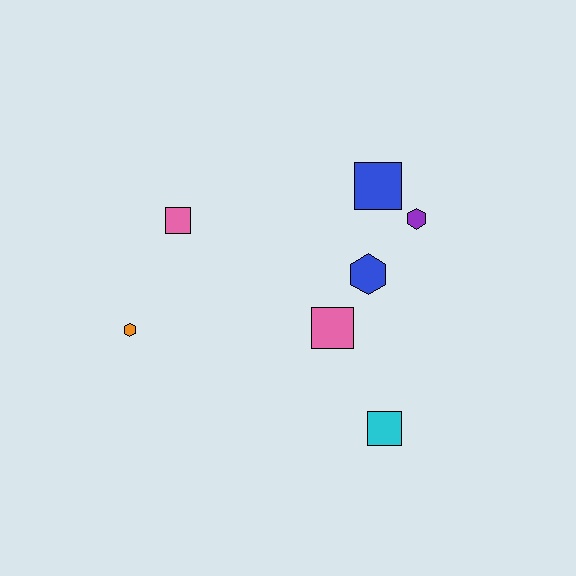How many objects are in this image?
There are 7 objects.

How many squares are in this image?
There are 4 squares.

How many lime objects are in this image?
There are no lime objects.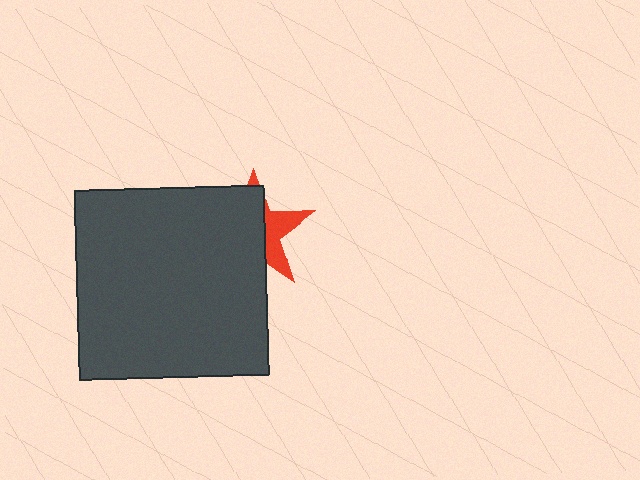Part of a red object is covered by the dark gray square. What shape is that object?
It is a star.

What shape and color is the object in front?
The object in front is a dark gray square.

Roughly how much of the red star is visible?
A small part of it is visible (roughly 36%).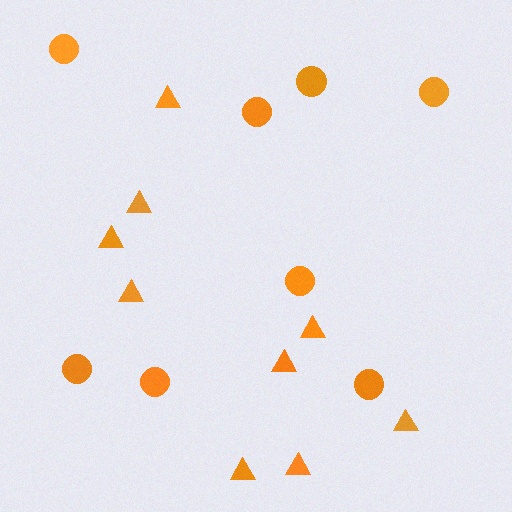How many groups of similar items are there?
There are 2 groups: one group of circles (8) and one group of triangles (9).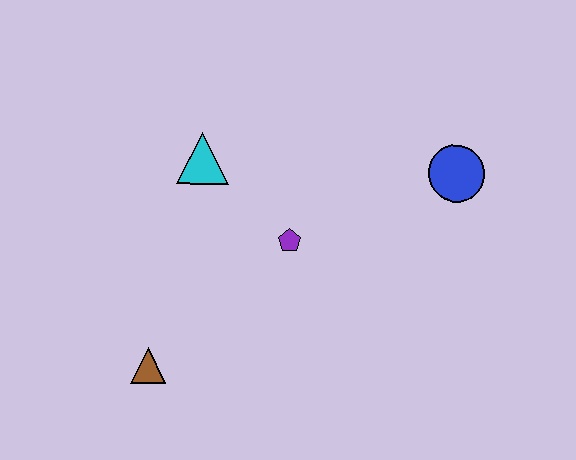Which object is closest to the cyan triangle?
The purple pentagon is closest to the cyan triangle.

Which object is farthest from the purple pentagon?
The brown triangle is farthest from the purple pentagon.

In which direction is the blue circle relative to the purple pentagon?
The blue circle is to the right of the purple pentagon.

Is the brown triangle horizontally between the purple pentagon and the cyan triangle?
No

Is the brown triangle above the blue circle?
No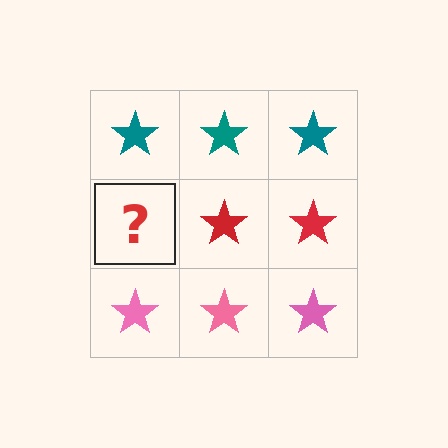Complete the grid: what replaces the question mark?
The question mark should be replaced with a red star.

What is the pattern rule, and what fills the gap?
The rule is that each row has a consistent color. The gap should be filled with a red star.